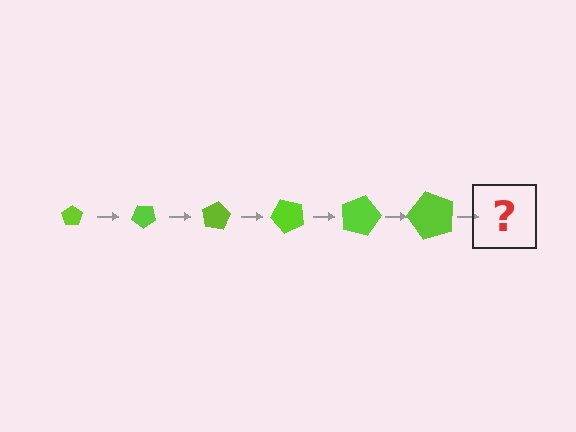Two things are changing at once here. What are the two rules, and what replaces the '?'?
The two rules are that the pentagon grows larger each step and it rotates 40 degrees each step. The '?' should be a pentagon, larger than the previous one and rotated 240 degrees from the start.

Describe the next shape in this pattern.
It should be a pentagon, larger than the previous one and rotated 240 degrees from the start.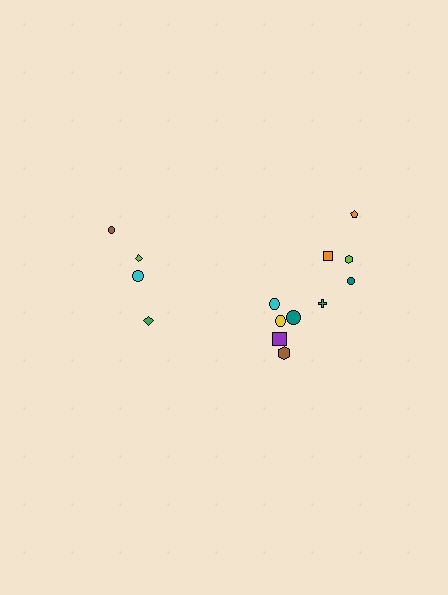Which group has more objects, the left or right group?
The right group.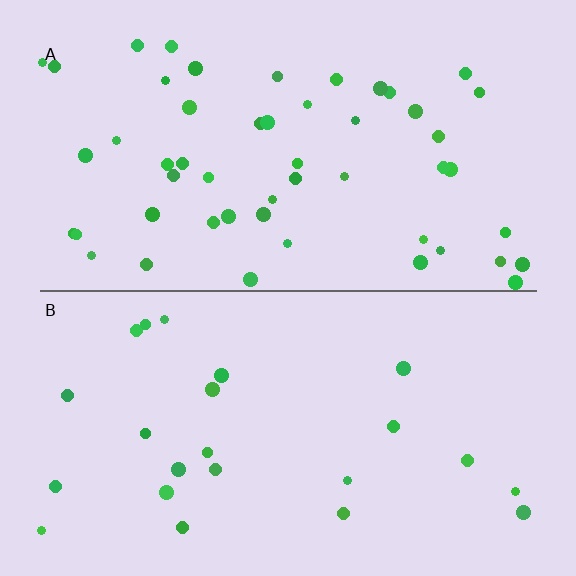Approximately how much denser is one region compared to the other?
Approximately 2.2× — region A over region B.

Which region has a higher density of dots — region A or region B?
A (the top).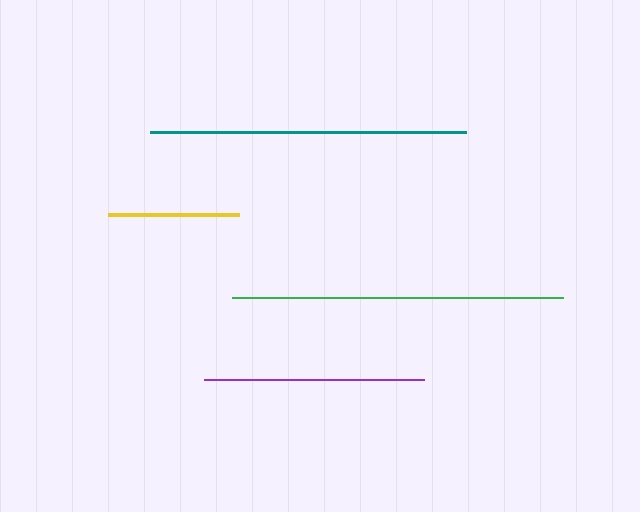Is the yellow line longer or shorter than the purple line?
The purple line is longer than the yellow line.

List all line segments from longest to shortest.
From longest to shortest: green, teal, purple, yellow.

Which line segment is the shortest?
The yellow line is the shortest at approximately 130 pixels.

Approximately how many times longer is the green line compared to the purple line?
The green line is approximately 1.5 times the length of the purple line.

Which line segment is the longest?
The green line is the longest at approximately 330 pixels.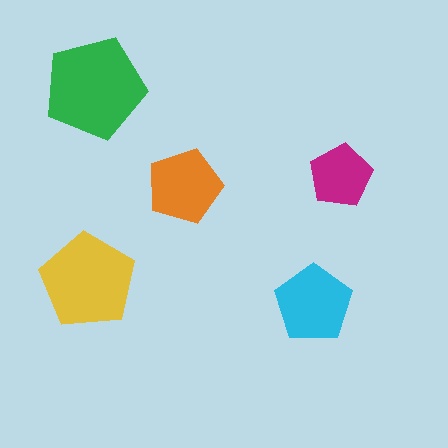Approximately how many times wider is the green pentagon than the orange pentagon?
About 1.5 times wider.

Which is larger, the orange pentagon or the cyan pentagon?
The cyan one.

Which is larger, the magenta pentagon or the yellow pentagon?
The yellow one.